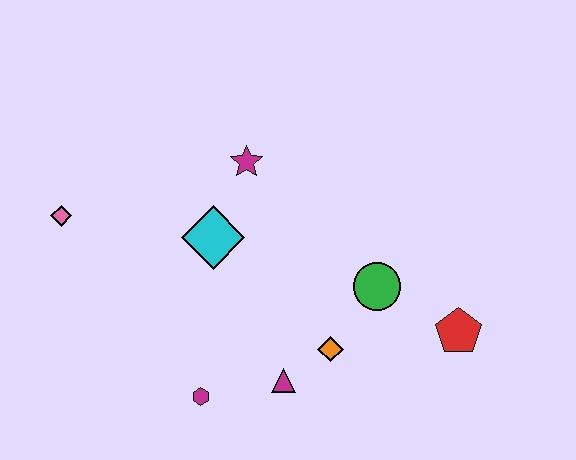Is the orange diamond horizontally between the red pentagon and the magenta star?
Yes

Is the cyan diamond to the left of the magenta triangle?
Yes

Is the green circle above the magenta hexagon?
Yes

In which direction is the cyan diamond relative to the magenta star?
The cyan diamond is below the magenta star.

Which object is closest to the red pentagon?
The green circle is closest to the red pentagon.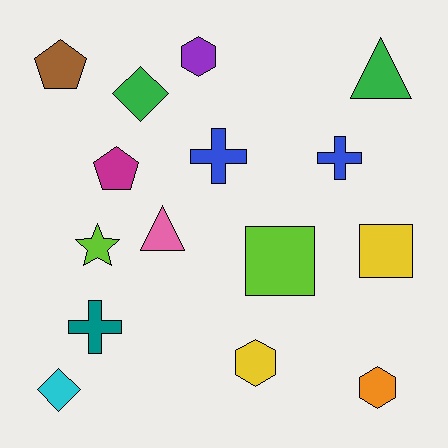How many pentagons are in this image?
There are 2 pentagons.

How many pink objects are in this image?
There is 1 pink object.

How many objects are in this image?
There are 15 objects.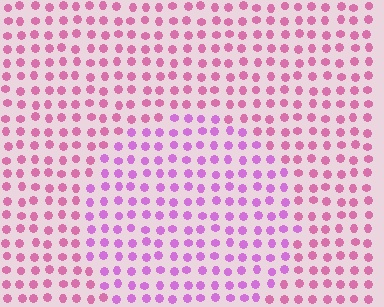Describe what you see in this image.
The image is filled with small pink elements in a uniform arrangement. A circle-shaped region is visible where the elements are tinted to a slightly different hue, forming a subtle color boundary.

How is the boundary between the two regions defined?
The boundary is defined purely by a slight shift in hue (about 30 degrees). Spacing, size, and orientation are identical on both sides.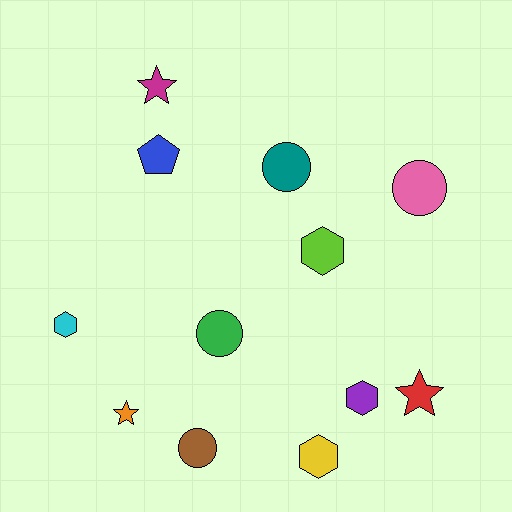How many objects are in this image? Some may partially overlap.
There are 12 objects.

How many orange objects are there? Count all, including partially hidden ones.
There is 1 orange object.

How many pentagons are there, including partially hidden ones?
There is 1 pentagon.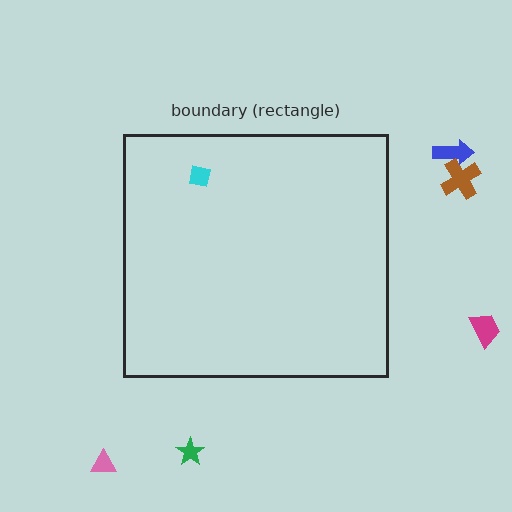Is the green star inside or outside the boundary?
Outside.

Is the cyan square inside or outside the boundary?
Inside.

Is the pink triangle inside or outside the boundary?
Outside.